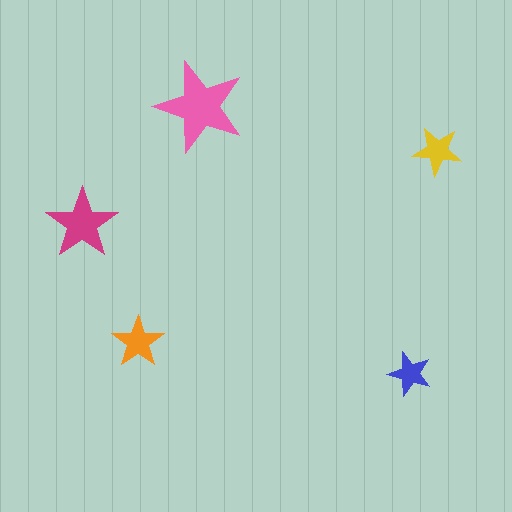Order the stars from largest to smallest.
the pink one, the magenta one, the orange one, the yellow one, the blue one.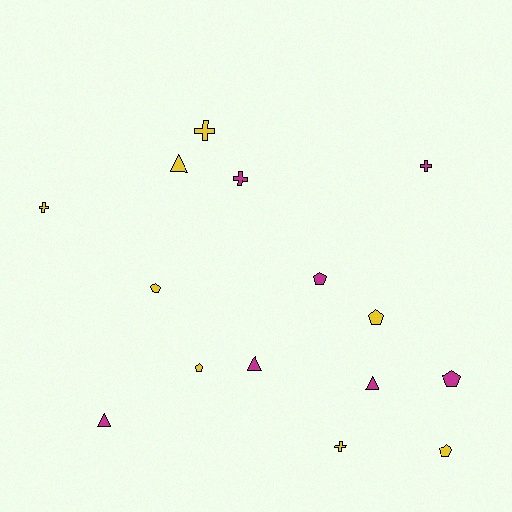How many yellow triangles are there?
There is 1 yellow triangle.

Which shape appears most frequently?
Pentagon, with 6 objects.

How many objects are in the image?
There are 15 objects.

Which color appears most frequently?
Yellow, with 8 objects.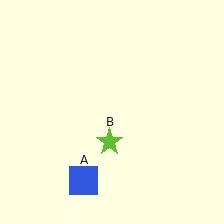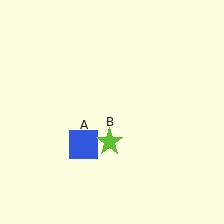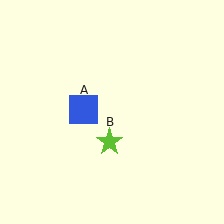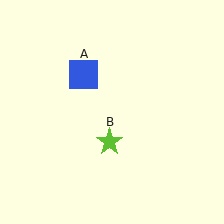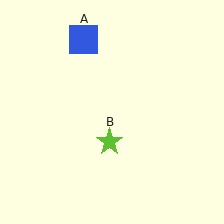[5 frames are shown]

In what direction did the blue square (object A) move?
The blue square (object A) moved up.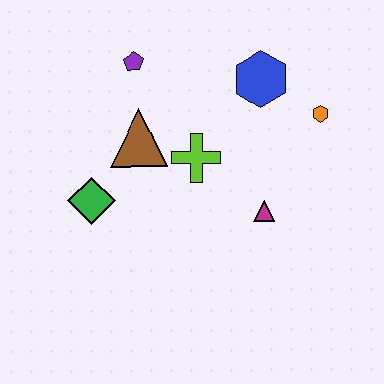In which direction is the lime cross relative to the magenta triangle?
The lime cross is to the left of the magenta triangle.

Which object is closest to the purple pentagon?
The brown triangle is closest to the purple pentagon.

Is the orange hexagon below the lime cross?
No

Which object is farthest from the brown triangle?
The orange hexagon is farthest from the brown triangle.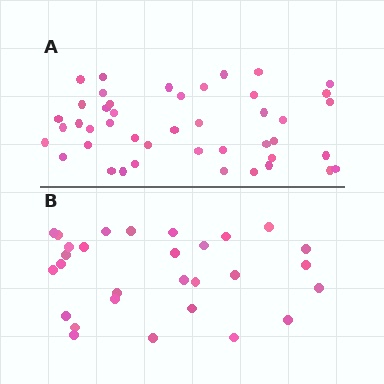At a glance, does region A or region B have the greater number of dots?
Region A (the top region) has more dots.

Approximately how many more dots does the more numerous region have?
Region A has approximately 15 more dots than region B.